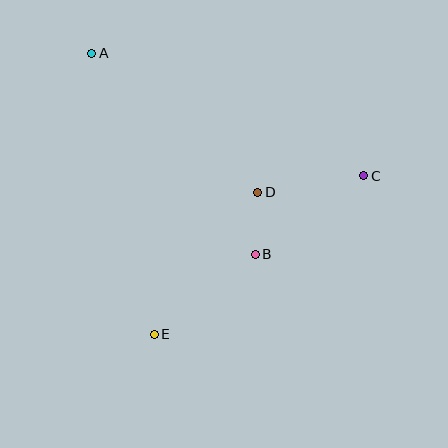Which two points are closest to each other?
Points B and D are closest to each other.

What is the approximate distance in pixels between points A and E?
The distance between A and E is approximately 287 pixels.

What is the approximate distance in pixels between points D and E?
The distance between D and E is approximately 176 pixels.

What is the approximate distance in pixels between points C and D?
The distance between C and D is approximately 107 pixels.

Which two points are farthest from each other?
Points A and C are farthest from each other.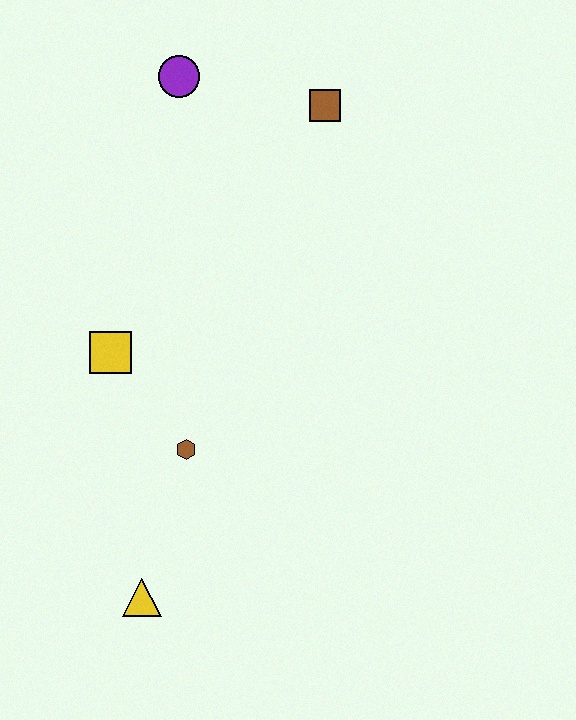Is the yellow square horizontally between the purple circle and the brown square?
No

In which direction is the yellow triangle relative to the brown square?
The yellow triangle is below the brown square.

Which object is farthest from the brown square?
The yellow triangle is farthest from the brown square.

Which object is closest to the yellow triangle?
The brown hexagon is closest to the yellow triangle.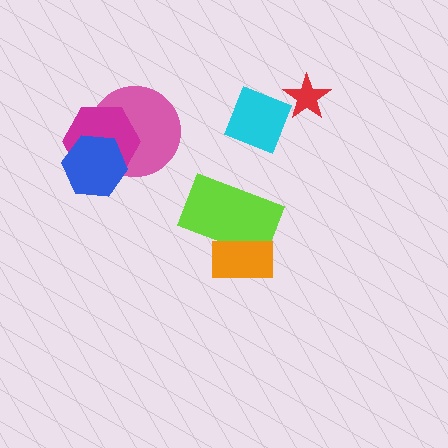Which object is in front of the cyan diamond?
The red star is in front of the cyan diamond.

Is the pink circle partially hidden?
Yes, it is partially covered by another shape.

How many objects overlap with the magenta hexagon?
2 objects overlap with the magenta hexagon.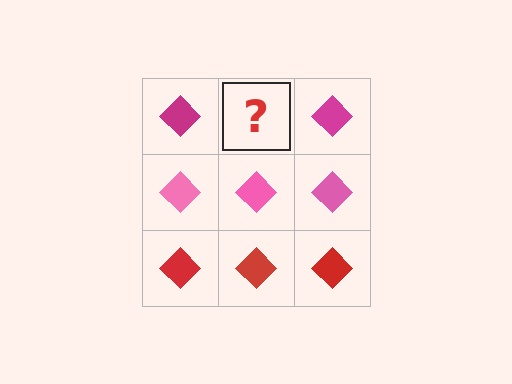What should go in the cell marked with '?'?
The missing cell should contain a magenta diamond.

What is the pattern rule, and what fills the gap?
The rule is that each row has a consistent color. The gap should be filled with a magenta diamond.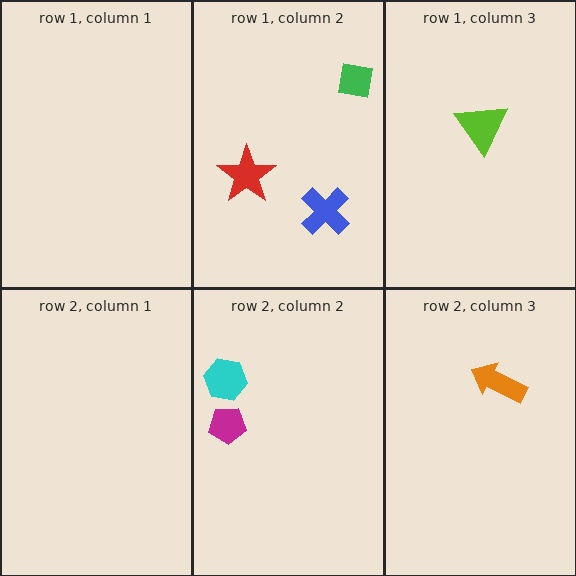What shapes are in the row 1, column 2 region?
The blue cross, the red star, the green square.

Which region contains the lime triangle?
The row 1, column 3 region.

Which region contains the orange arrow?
The row 2, column 3 region.